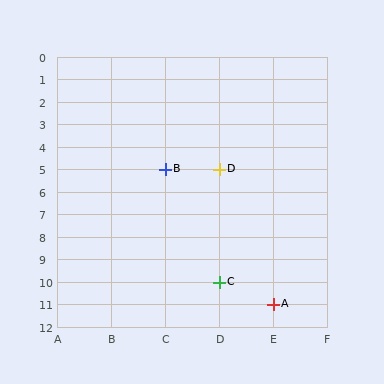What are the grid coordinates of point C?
Point C is at grid coordinates (D, 10).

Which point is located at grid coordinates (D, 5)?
Point D is at (D, 5).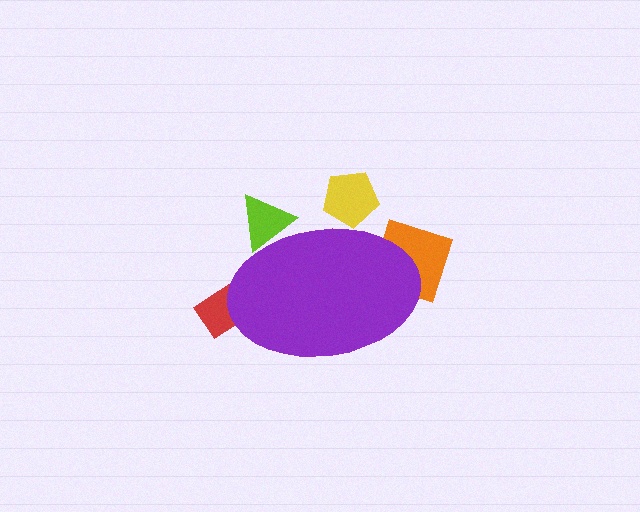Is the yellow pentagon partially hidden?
Yes, the yellow pentagon is partially hidden behind the purple ellipse.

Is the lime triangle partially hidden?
Yes, the lime triangle is partially hidden behind the purple ellipse.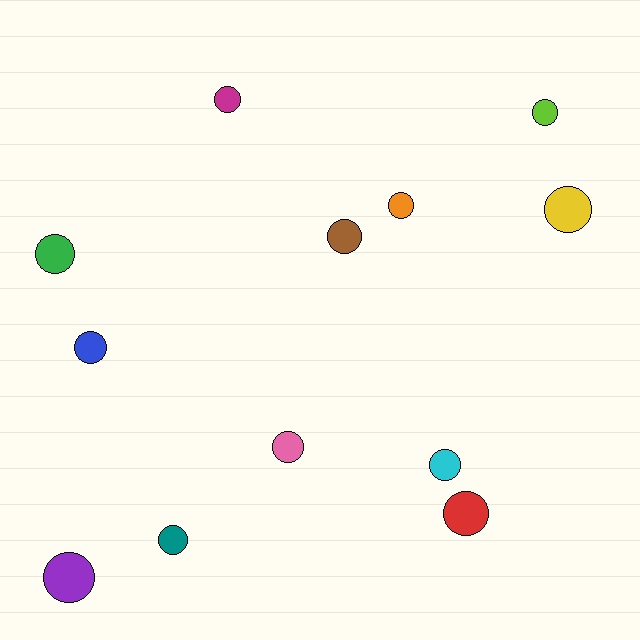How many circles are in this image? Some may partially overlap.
There are 12 circles.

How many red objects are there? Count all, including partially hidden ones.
There is 1 red object.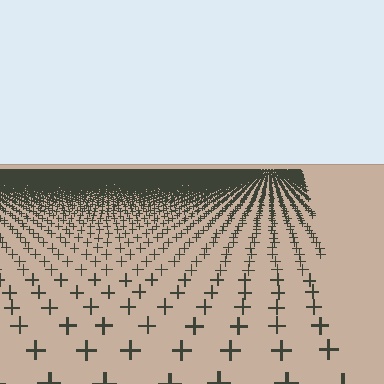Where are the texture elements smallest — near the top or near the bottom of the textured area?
Near the top.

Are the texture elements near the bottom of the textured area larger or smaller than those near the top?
Larger. Near the bottom, elements are closer to the viewer and appear at a bigger on-screen size.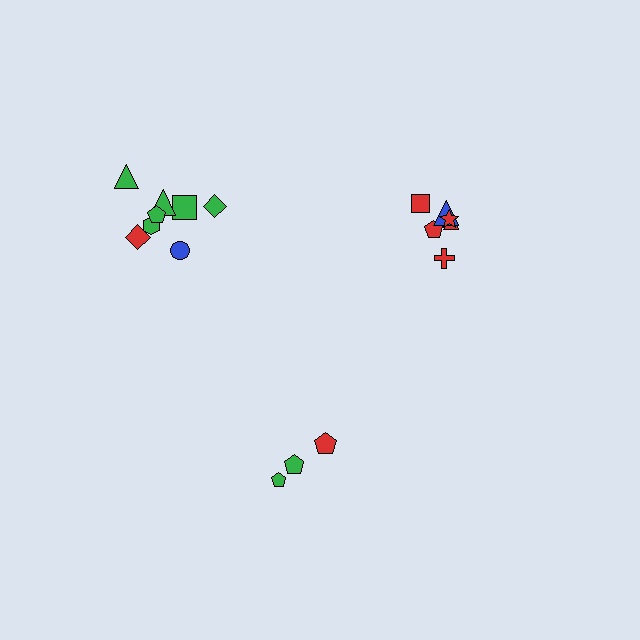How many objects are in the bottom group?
There are 3 objects.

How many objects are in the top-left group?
There are 8 objects.